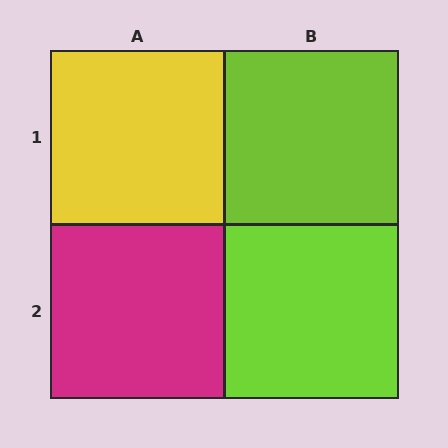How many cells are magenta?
1 cell is magenta.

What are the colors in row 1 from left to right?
Yellow, lime.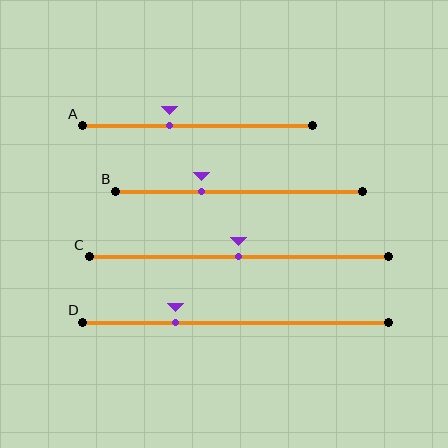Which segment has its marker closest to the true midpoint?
Segment C has its marker closest to the true midpoint.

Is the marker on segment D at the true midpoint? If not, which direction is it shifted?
No, the marker on segment D is shifted to the left by about 20% of the segment length.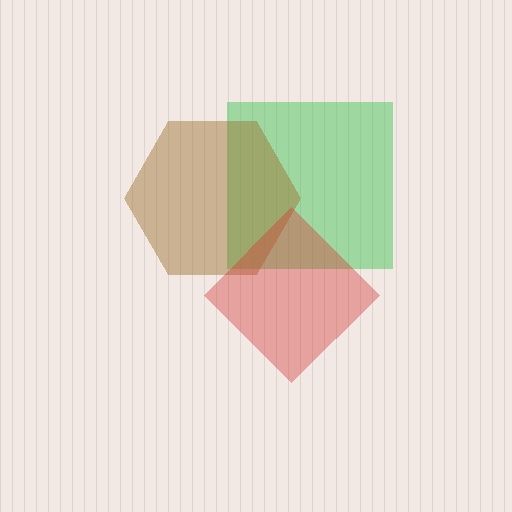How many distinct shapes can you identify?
There are 3 distinct shapes: a green square, a brown hexagon, a red diamond.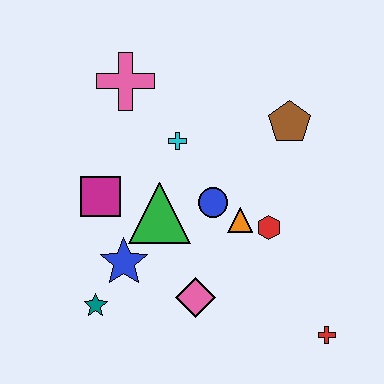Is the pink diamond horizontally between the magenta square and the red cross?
Yes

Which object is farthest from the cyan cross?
The red cross is farthest from the cyan cross.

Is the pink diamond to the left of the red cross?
Yes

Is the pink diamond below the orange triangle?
Yes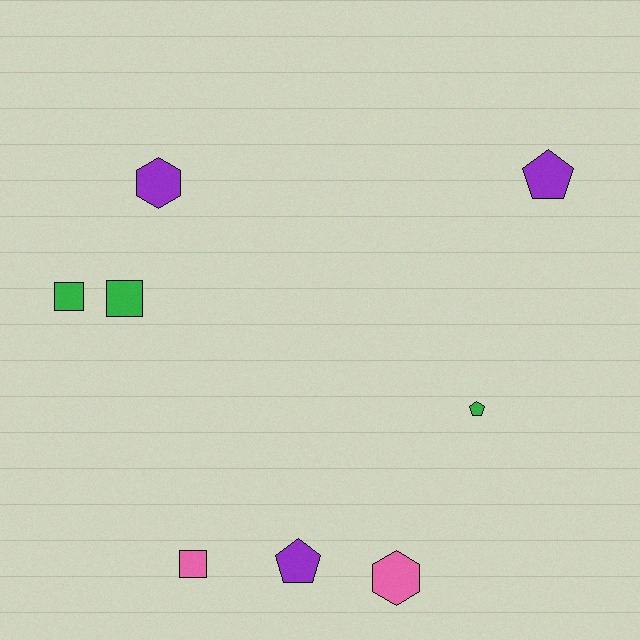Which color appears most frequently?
Purple, with 3 objects.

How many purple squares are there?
There are no purple squares.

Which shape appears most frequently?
Pentagon, with 3 objects.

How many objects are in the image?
There are 8 objects.